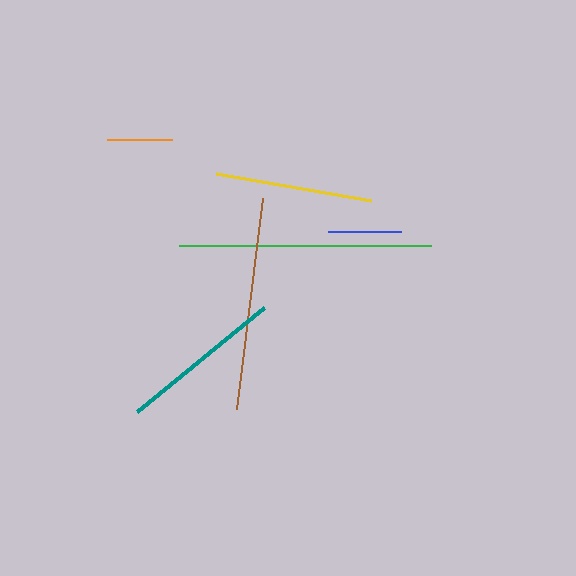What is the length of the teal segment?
The teal segment is approximately 164 pixels long.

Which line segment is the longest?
The green line is the longest at approximately 252 pixels.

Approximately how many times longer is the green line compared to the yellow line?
The green line is approximately 1.6 times the length of the yellow line.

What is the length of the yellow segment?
The yellow segment is approximately 158 pixels long.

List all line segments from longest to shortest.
From longest to shortest: green, brown, teal, yellow, blue, orange.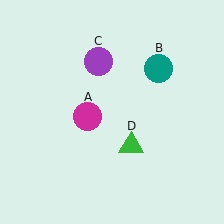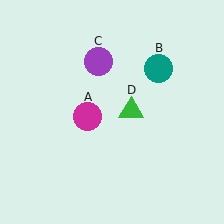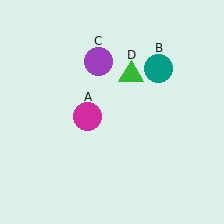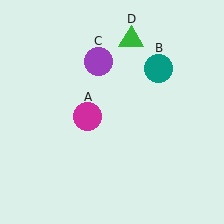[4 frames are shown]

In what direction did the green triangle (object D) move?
The green triangle (object D) moved up.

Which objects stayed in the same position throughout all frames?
Magenta circle (object A) and teal circle (object B) and purple circle (object C) remained stationary.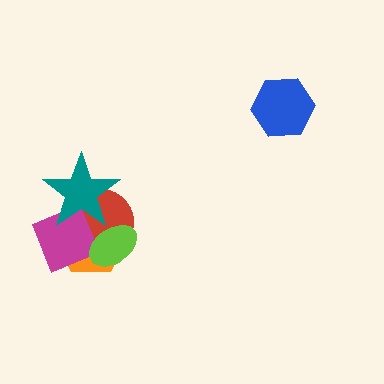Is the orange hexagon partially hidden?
Yes, it is partially covered by another shape.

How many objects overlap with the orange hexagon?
4 objects overlap with the orange hexagon.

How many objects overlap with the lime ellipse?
2 objects overlap with the lime ellipse.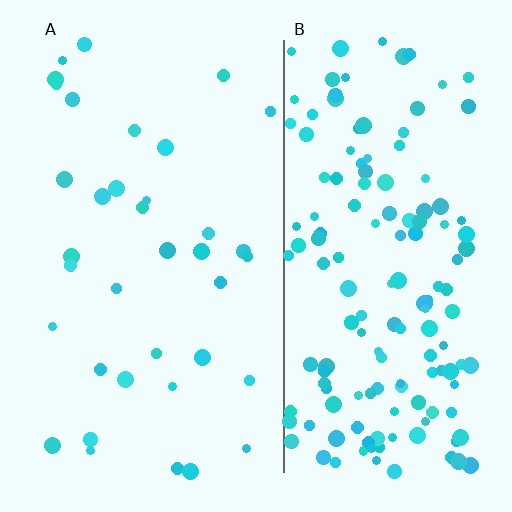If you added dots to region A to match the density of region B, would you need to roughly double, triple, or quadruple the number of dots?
Approximately quadruple.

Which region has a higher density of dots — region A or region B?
B (the right).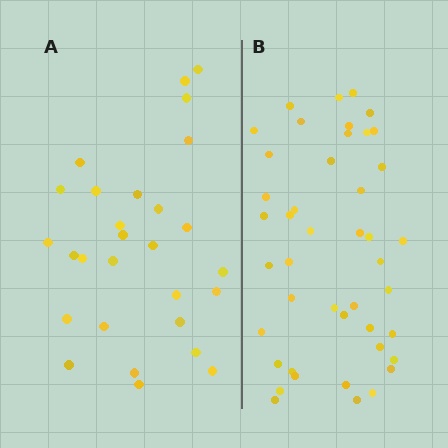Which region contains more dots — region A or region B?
Region B (the right region) has more dots.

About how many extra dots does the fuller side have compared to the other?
Region B has approximately 15 more dots than region A.